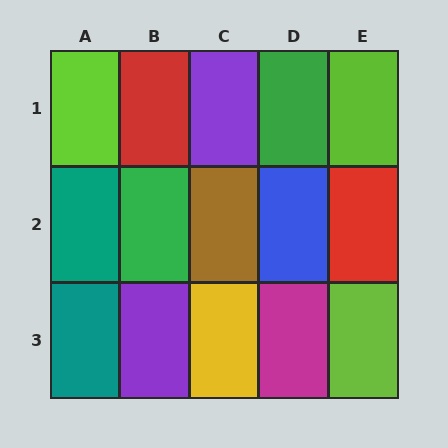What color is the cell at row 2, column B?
Green.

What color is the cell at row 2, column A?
Teal.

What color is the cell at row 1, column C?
Purple.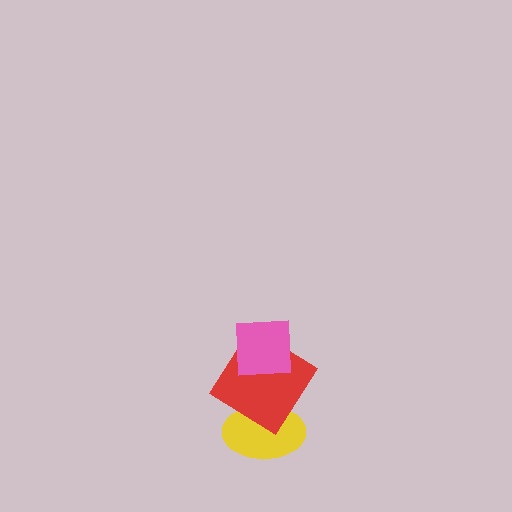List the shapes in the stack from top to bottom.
From top to bottom: the pink square, the red diamond, the yellow ellipse.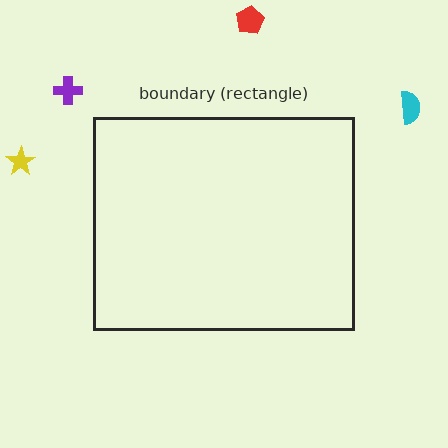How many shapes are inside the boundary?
0 inside, 4 outside.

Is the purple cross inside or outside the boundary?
Outside.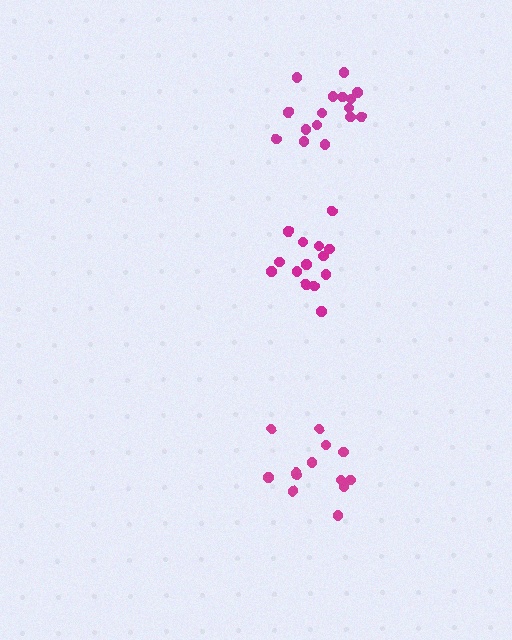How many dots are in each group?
Group 1: 13 dots, Group 2: 14 dots, Group 3: 16 dots (43 total).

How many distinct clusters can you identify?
There are 3 distinct clusters.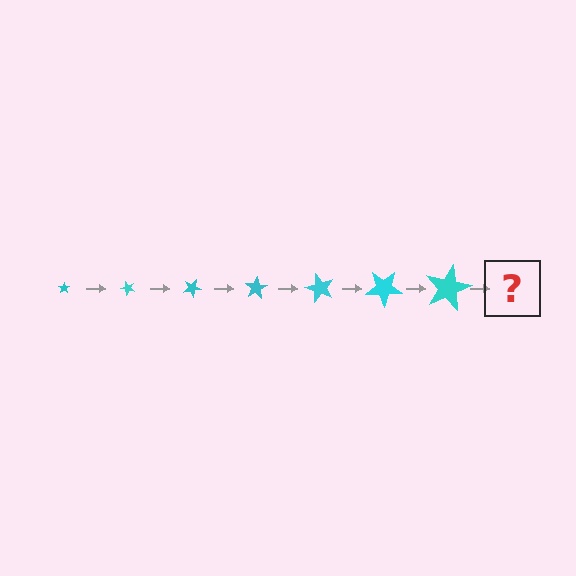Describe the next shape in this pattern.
It should be a star, larger than the previous one and rotated 350 degrees from the start.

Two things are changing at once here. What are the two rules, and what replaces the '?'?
The two rules are that the star grows larger each step and it rotates 50 degrees each step. The '?' should be a star, larger than the previous one and rotated 350 degrees from the start.